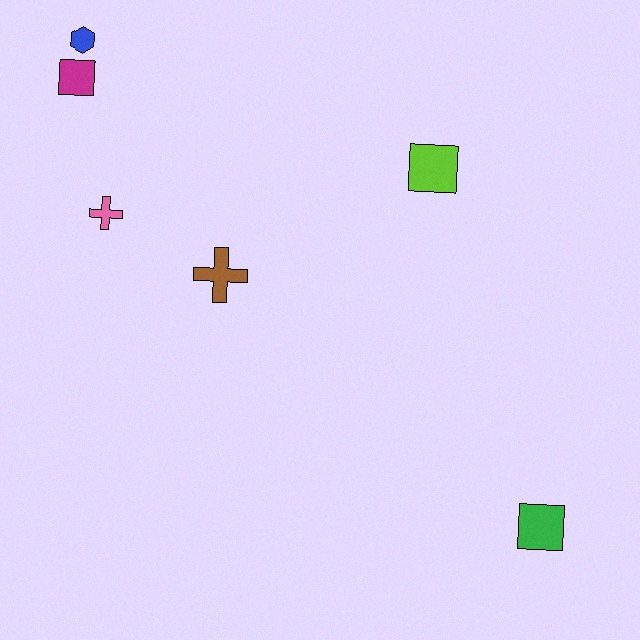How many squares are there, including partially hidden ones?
There are 3 squares.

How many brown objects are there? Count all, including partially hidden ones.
There is 1 brown object.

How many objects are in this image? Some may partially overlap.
There are 6 objects.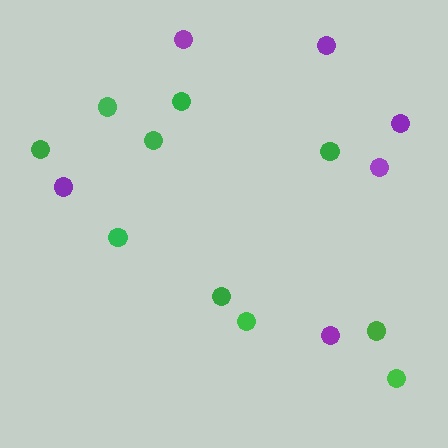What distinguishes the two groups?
There are 2 groups: one group of purple circles (6) and one group of green circles (10).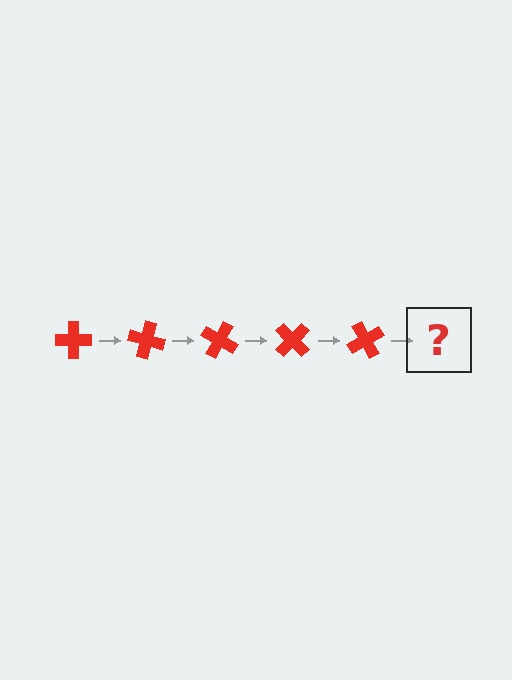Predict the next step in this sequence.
The next step is a red cross rotated 75 degrees.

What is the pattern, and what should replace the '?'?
The pattern is that the cross rotates 15 degrees each step. The '?' should be a red cross rotated 75 degrees.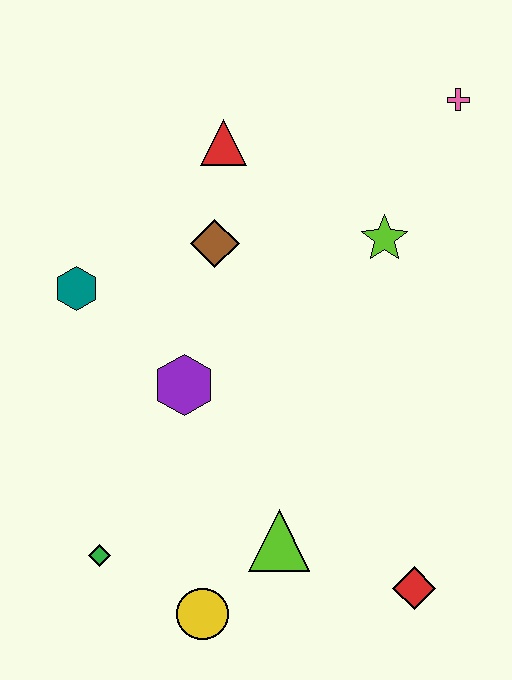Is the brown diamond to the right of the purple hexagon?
Yes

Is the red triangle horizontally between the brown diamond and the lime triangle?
Yes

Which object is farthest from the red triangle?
The red diamond is farthest from the red triangle.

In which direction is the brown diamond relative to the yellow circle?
The brown diamond is above the yellow circle.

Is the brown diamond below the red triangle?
Yes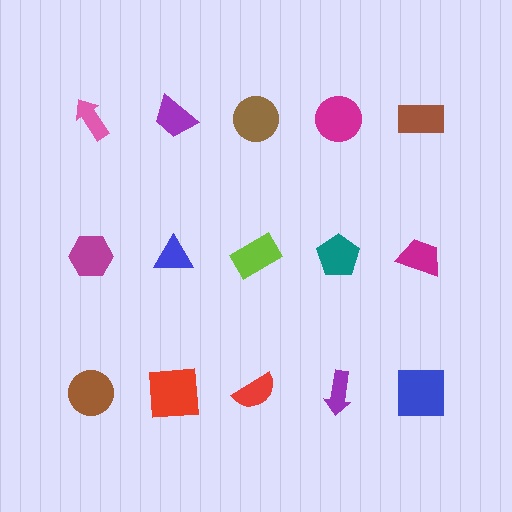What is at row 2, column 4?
A teal pentagon.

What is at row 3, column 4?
A purple arrow.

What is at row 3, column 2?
A red square.